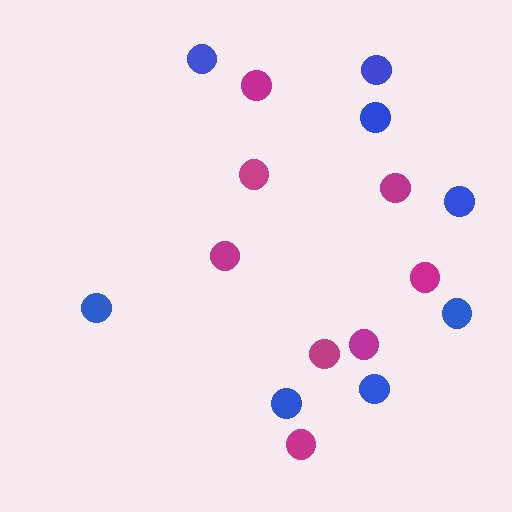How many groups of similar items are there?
There are 2 groups: one group of blue circles (8) and one group of magenta circles (8).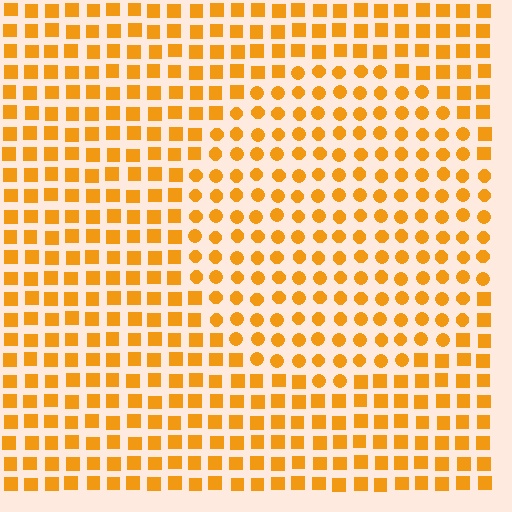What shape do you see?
I see a circle.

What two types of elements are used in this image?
The image uses circles inside the circle region and squares outside it.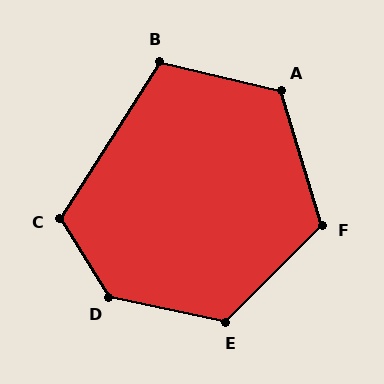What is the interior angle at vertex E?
Approximately 123 degrees (obtuse).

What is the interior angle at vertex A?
Approximately 121 degrees (obtuse).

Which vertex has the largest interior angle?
D, at approximately 133 degrees.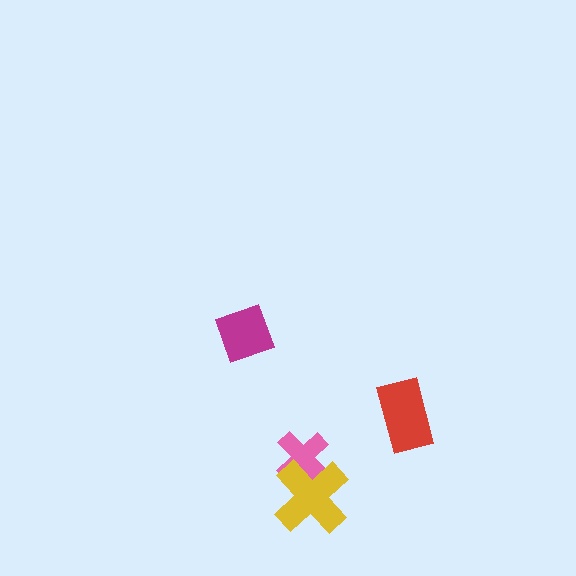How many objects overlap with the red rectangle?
0 objects overlap with the red rectangle.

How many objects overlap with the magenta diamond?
0 objects overlap with the magenta diamond.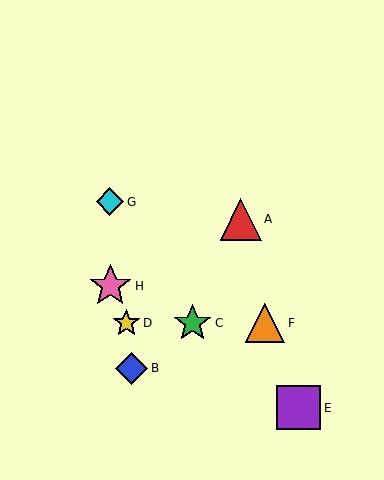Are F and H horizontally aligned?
No, F is at y≈323 and H is at y≈286.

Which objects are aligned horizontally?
Objects C, D, F are aligned horizontally.